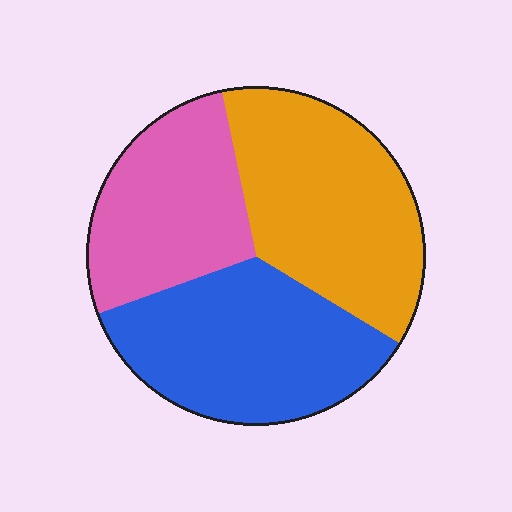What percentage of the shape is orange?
Orange covers around 35% of the shape.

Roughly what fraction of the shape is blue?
Blue covers roughly 35% of the shape.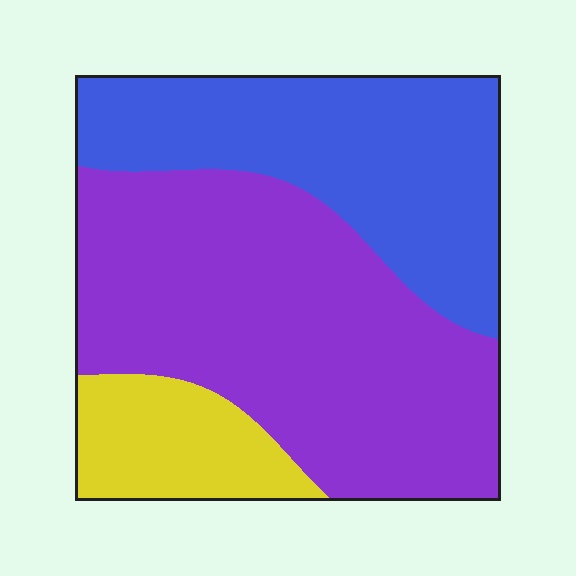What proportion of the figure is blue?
Blue takes up about one third (1/3) of the figure.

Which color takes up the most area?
Purple, at roughly 55%.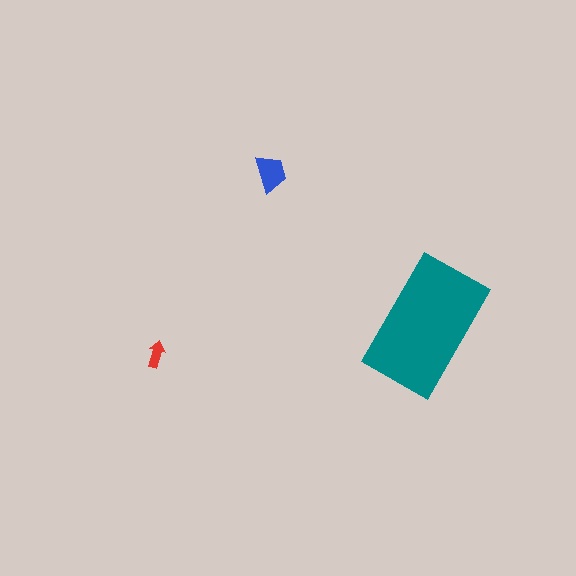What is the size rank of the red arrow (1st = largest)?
3rd.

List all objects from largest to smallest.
The teal rectangle, the blue trapezoid, the red arrow.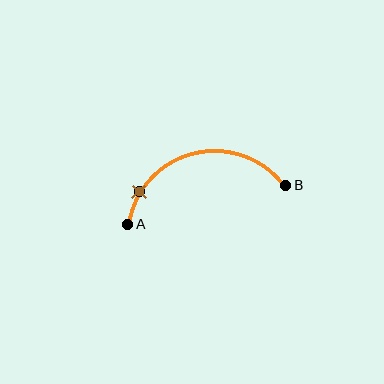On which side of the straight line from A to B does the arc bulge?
The arc bulges above the straight line connecting A and B.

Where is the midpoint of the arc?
The arc midpoint is the point on the curve farthest from the straight line joining A and B. It sits above that line.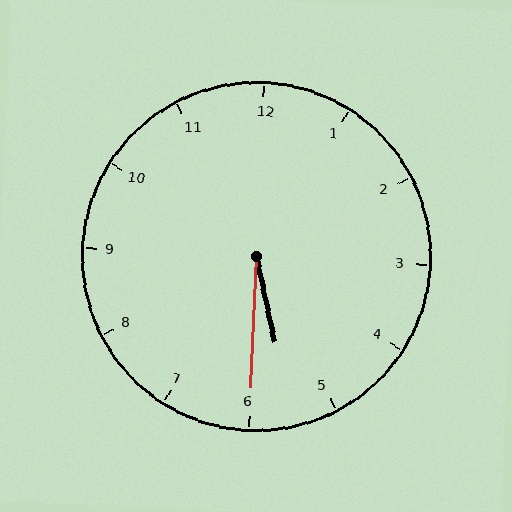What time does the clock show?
5:30.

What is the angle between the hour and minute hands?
Approximately 15 degrees.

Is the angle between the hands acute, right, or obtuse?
It is acute.